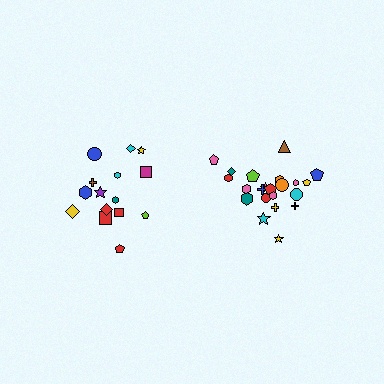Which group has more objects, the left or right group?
The right group.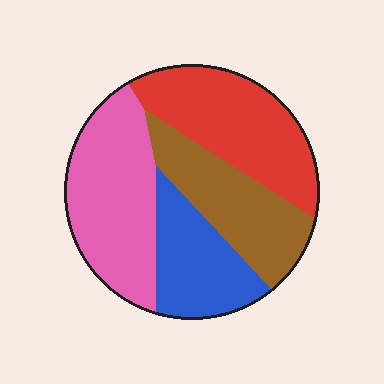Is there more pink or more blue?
Pink.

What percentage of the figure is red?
Red takes up about one quarter (1/4) of the figure.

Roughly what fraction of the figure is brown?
Brown takes up about one fifth (1/5) of the figure.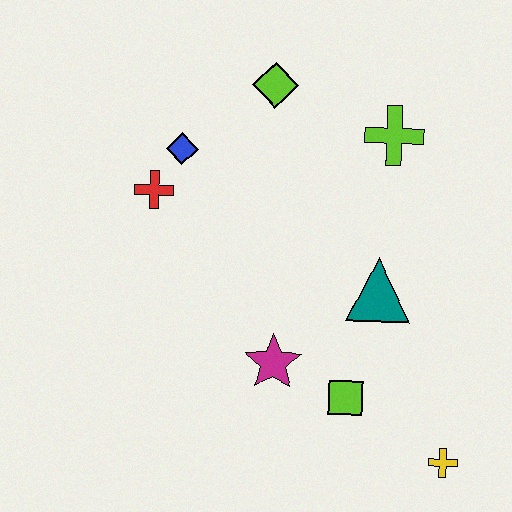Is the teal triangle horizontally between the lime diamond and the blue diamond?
No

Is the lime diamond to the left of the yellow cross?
Yes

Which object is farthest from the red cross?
The yellow cross is farthest from the red cross.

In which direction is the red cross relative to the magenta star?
The red cross is above the magenta star.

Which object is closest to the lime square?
The magenta star is closest to the lime square.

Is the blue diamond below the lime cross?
Yes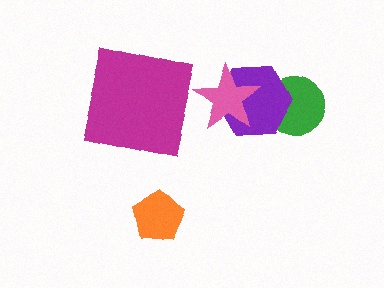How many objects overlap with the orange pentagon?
0 objects overlap with the orange pentagon.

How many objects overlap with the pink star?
1 object overlaps with the pink star.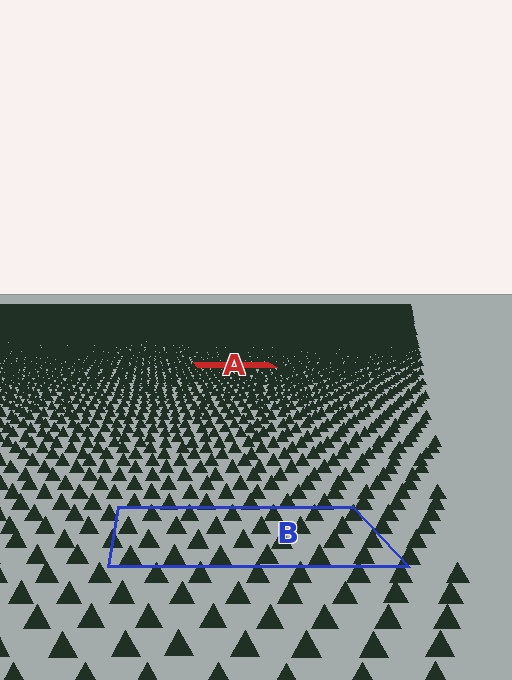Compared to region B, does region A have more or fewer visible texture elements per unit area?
Region A has more texture elements per unit area — they are packed more densely because it is farther away.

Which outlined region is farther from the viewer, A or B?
Region A is farther from the viewer — the texture elements inside it appear smaller and more densely packed.